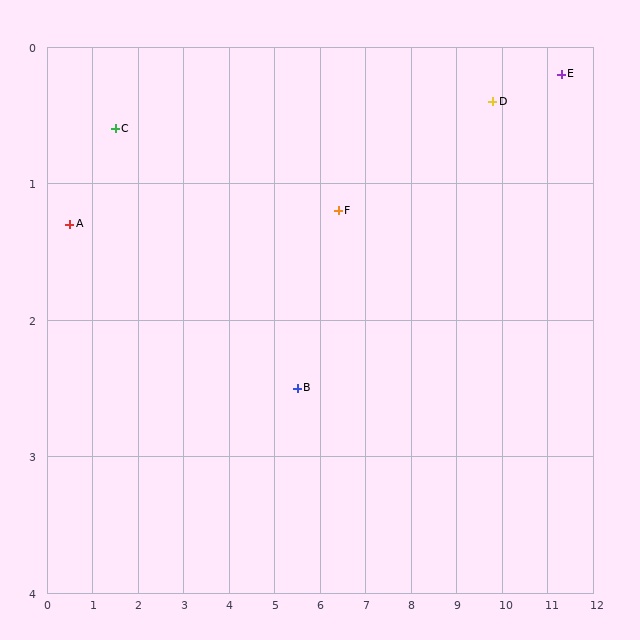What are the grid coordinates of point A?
Point A is at approximately (0.5, 1.3).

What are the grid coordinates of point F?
Point F is at approximately (6.4, 1.2).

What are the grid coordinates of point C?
Point C is at approximately (1.5, 0.6).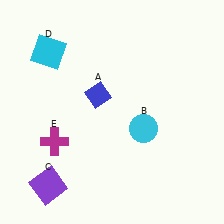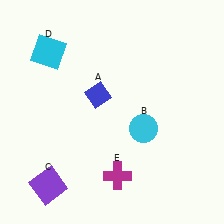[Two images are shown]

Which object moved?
The magenta cross (E) moved right.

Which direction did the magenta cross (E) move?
The magenta cross (E) moved right.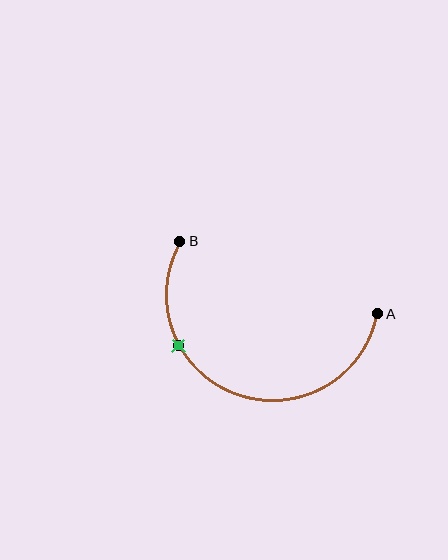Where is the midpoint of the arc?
The arc midpoint is the point on the curve farthest from the straight line joining A and B. It sits below that line.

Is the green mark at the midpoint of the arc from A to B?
No. The green mark lies on the arc but is closer to endpoint B. The arc midpoint would be at the point on the curve equidistant along the arc from both A and B.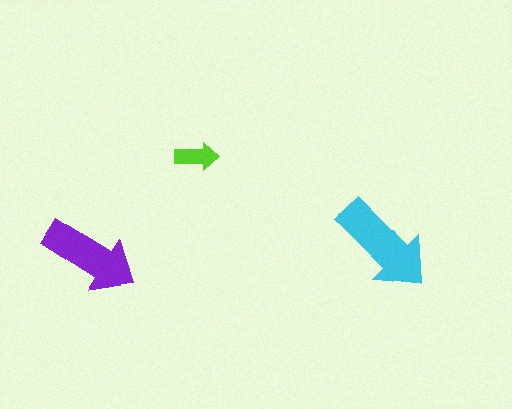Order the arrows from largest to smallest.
the cyan one, the purple one, the lime one.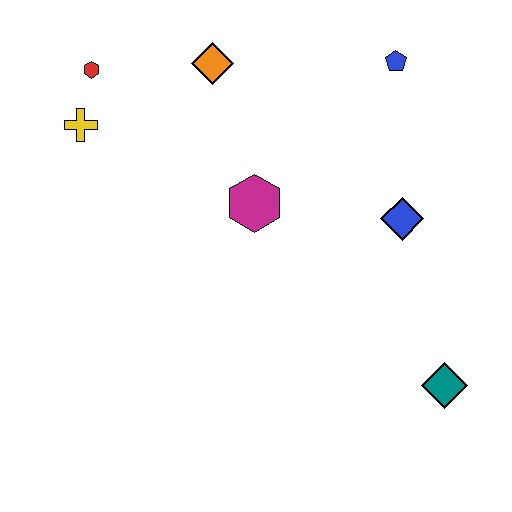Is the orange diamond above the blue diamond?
Yes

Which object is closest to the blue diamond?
The magenta hexagon is closest to the blue diamond.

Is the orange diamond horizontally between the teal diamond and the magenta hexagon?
No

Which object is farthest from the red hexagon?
The teal diamond is farthest from the red hexagon.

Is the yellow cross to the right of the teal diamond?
No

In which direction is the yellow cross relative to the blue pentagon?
The yellow cross is to the left of the blue pentagon.